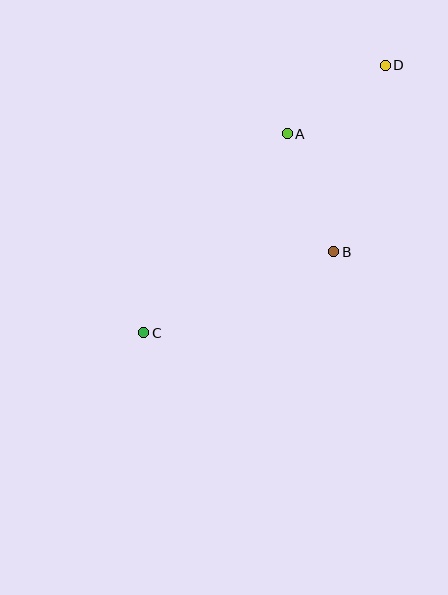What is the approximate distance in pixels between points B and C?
The distance between B and C is approximately 206 pixels.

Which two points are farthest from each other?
Points C and D are farthest from each other.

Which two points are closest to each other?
Points A and D are closest to each other.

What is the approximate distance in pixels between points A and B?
The distance between A and B is approximately 127 pixels.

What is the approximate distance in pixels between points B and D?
The distance between B and D is approximately 193 pixels.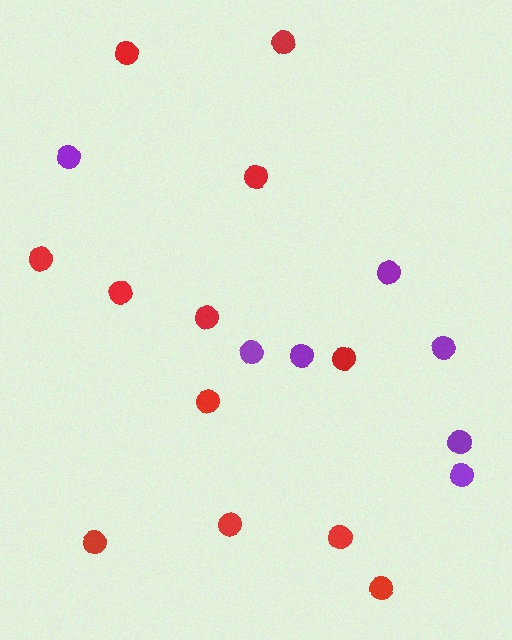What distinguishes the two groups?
There are 2 groups: one group of red circles (12) and one group of purple circles (7).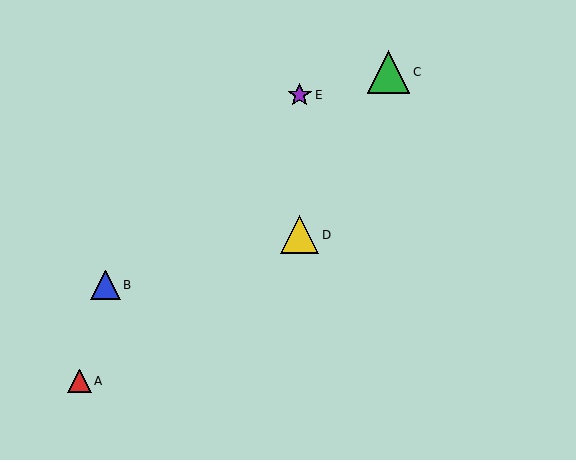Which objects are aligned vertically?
Objects D, E are aligned vertically.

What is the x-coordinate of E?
Object E is at x≈300.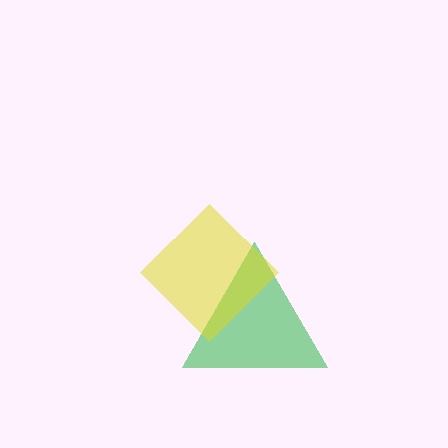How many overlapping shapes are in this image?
There are 2 overlapping shapes in the image.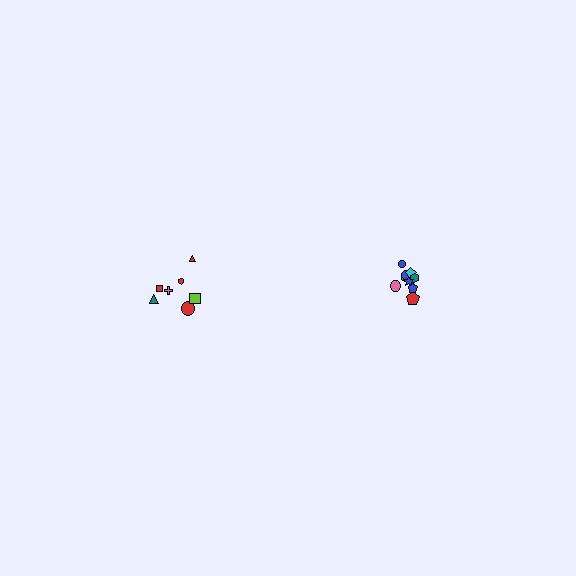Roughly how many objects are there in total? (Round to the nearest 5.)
Roughly 15 objects in total.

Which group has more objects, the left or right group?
The right group.